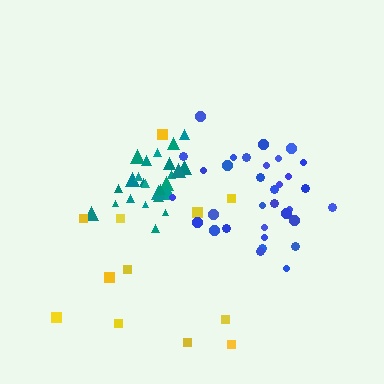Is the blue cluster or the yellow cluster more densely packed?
Blue.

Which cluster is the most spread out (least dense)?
Yellow.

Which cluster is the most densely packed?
Teal.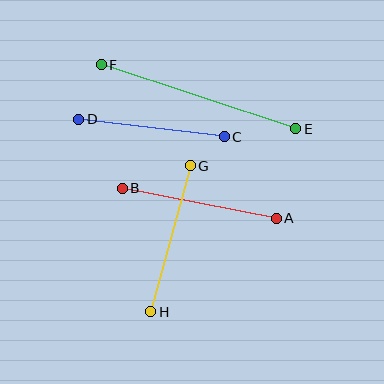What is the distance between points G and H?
The distance is approximately 151 pixels.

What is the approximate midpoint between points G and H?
The midpoint is at approximately (171, 239) pixels.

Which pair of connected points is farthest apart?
Points E and F are farthest apart.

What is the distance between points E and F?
The distance is approximately 205 pixels.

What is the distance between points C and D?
The distance is approximately 147 pixels.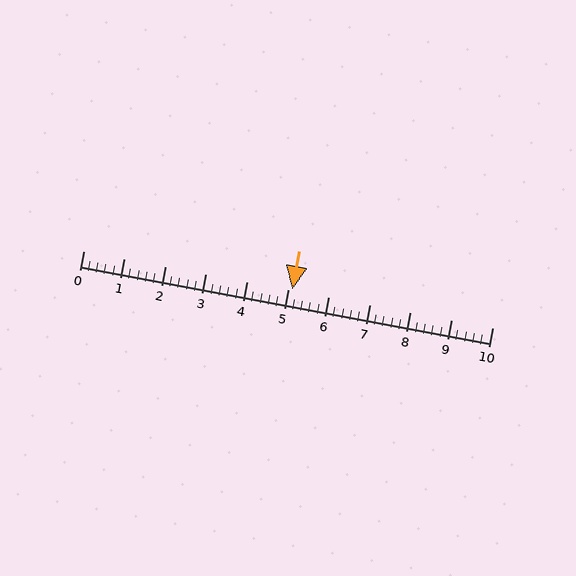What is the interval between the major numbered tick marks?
The major tick marks are spaced 1 units apart.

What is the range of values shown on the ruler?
The ruler shows values from 0 to 10.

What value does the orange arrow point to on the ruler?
The orange arrow points to approximately 5.1.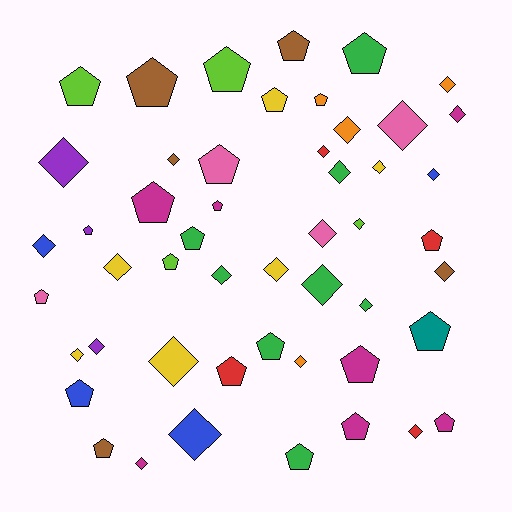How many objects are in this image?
There are 50 objects.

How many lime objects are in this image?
There are 4 lime objects.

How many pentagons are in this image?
There are 24 pentagons.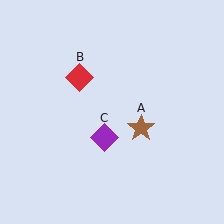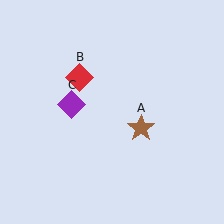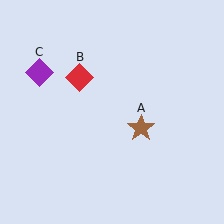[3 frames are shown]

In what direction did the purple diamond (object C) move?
The purple diamond (object C) moved up and to the left.